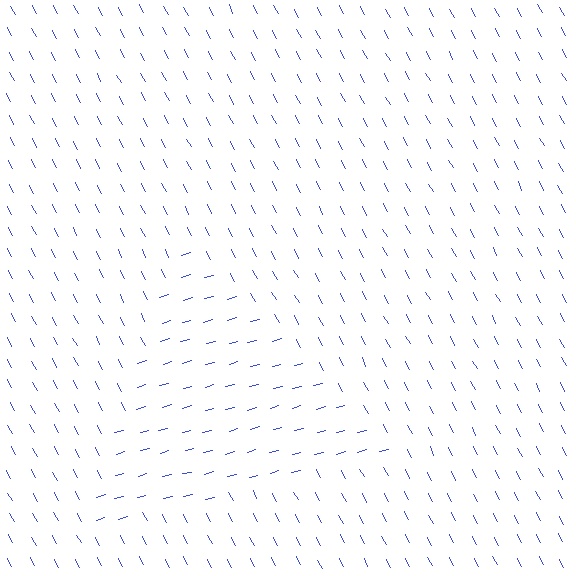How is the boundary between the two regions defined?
The boundary is defined purely by a change in line orientation (approximately 78 degrees difference). All lines are the same color and thickness.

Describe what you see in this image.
The image is filled with small blue line segments. A triangle region in the image has lines oriented differently from the surrounding lines, creating a visible texture boundary.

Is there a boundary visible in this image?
Yes, there is a texture boundary formed by a change in line orientation.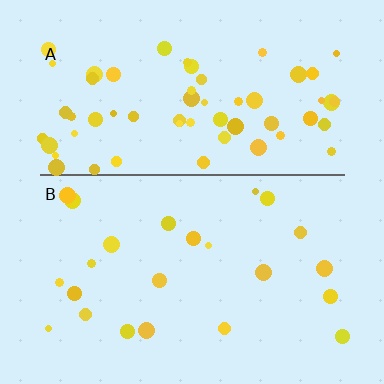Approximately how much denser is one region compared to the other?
Approximately 2.7× — region A over region B.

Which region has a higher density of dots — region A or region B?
A (the top).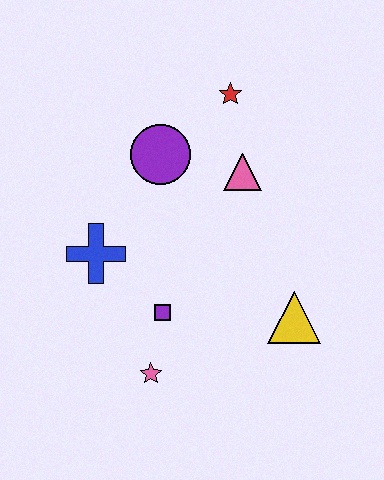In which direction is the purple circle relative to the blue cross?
The purple circle is above the blue cross.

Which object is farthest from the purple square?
The red star is farthest from the purple square.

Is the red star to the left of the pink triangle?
Yes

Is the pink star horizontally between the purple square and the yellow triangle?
No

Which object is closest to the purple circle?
The pink triangle is closest to the purple circle.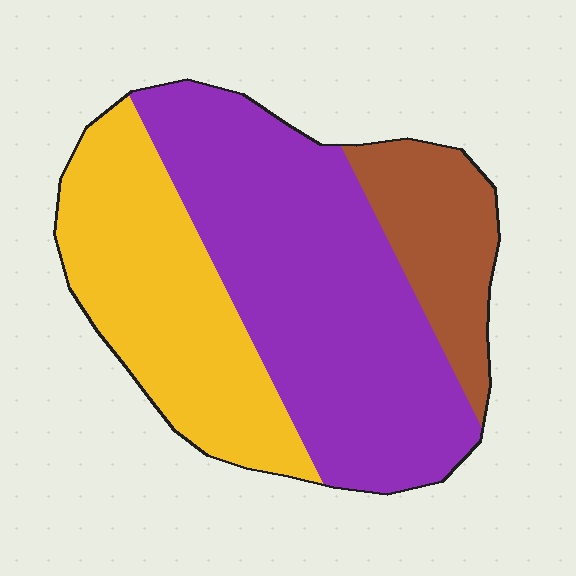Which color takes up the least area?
Brown, at roughly 15%.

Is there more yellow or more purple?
Purple.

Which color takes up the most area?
Purple, at roughly 50%.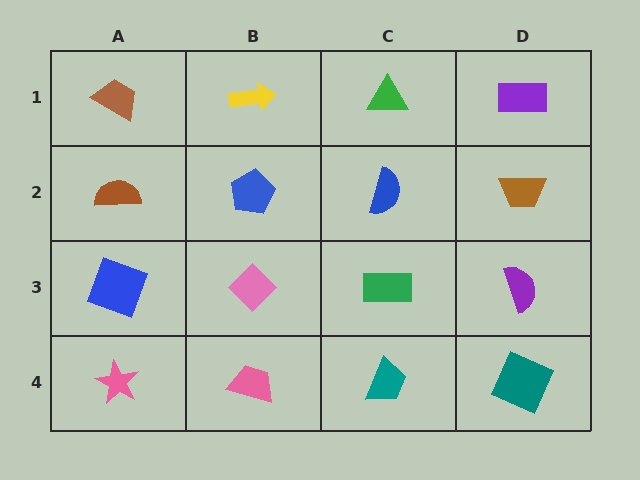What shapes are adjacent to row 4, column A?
A blue square (row 3, column A), a pink trapezoid (row 4, column B).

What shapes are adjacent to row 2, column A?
A brown trapezoid (row 1, column A), a blue square (row 3, column A), a blue pentagon (row 2, column B).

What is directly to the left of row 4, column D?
A teal trapezoid.